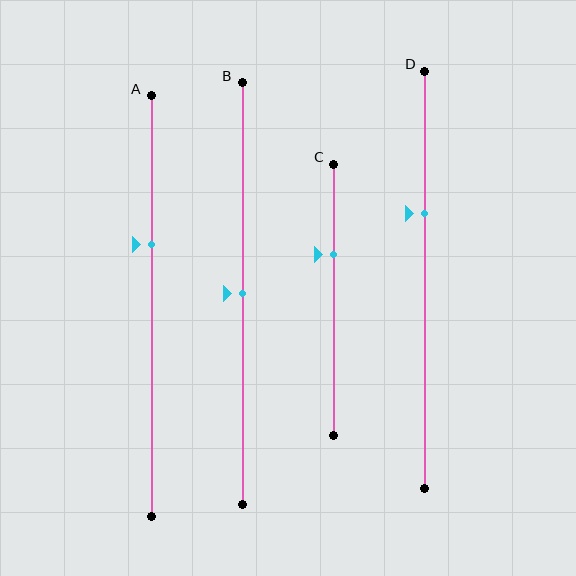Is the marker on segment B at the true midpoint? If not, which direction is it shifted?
Yes, the marker on segment B is at the true midpoint.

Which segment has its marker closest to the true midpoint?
Segment B has its marker closest to the true midpoint.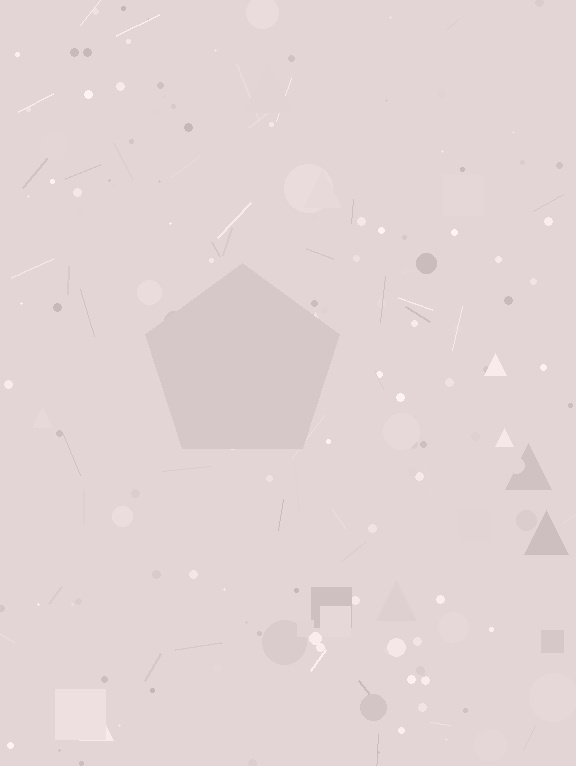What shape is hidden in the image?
A pentagon is hidden in the image.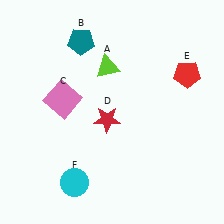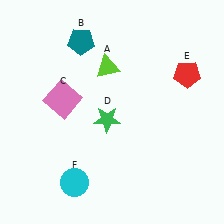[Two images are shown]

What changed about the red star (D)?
In Image 1, D is red. In Image 2, it changed to green.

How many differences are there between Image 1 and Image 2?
There is 1 difference between the two images.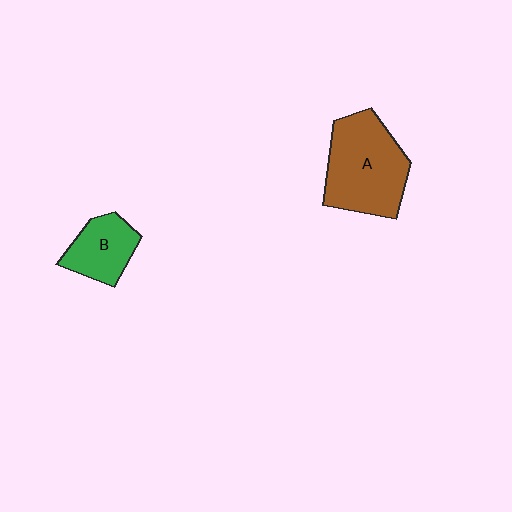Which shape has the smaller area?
Shape B (green).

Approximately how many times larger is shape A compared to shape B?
Approximately 1.9 times.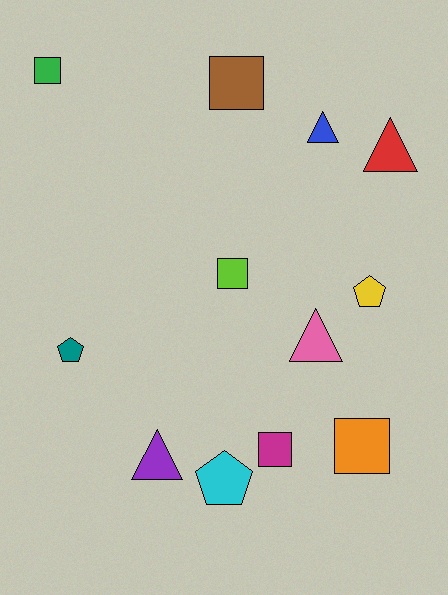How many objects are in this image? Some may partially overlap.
There are 12 objects.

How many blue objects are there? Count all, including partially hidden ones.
There is 1 blue object.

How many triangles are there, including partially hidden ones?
There are 4 triangles.